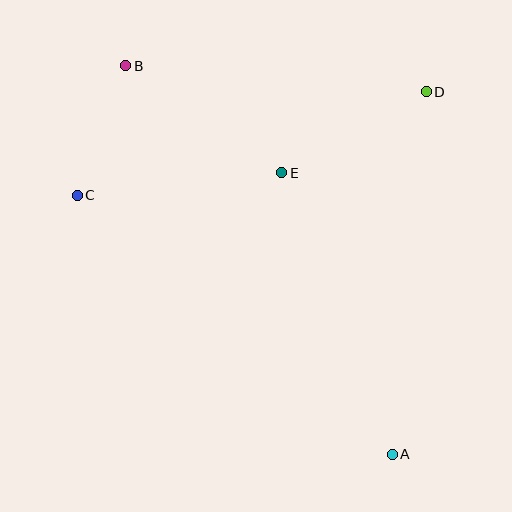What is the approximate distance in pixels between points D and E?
The distance between D and E is approximately 166 pixels.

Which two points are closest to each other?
Points B and C are closest to each other.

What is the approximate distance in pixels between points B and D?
The distance between B and D is approximately 302 pixels.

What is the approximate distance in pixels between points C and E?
The distance between C and E is approximately 206 pixels.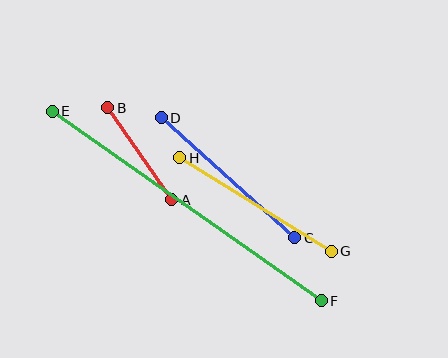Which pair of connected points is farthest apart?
Points E and F are farthest apart.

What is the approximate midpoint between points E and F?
The midpoint is at approximately (187, 206) pixels.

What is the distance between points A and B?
The distance is approximately 112 pixels.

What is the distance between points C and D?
The distance is approximately 180 pixels.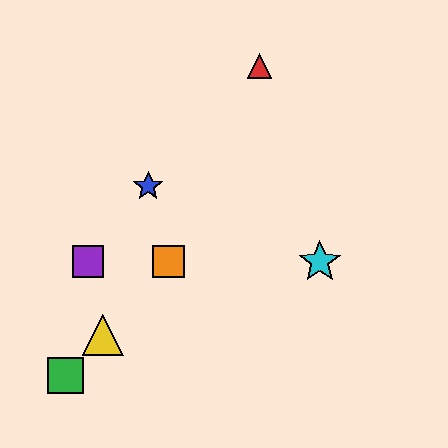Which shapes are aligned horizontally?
The purple square, the orange square, the cyan star are aligned horizontally.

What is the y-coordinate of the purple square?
The purple square is at y≈262.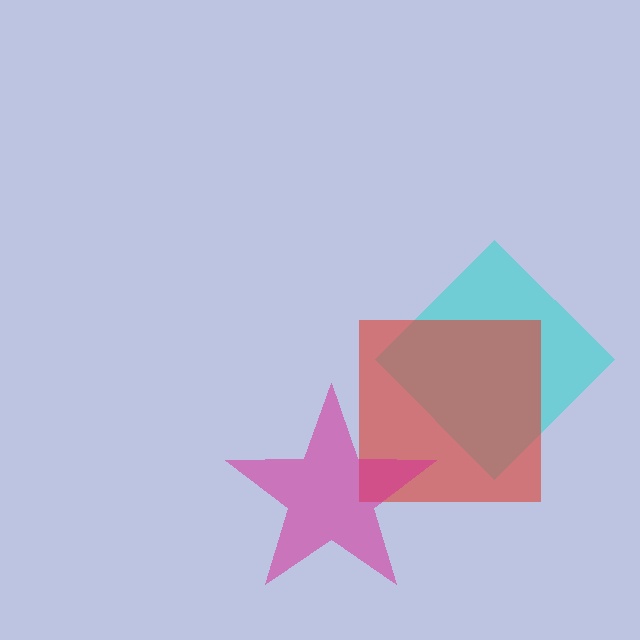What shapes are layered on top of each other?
The layered shapes are: a cyan diamond, a red square, a magenta star.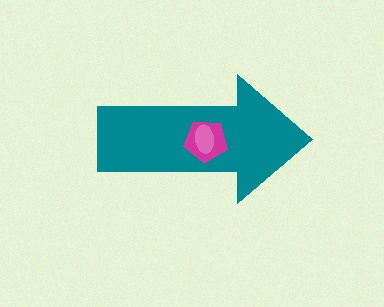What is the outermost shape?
The teal arrow.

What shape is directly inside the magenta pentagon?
The pink ellipse.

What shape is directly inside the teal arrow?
The magenta pentagon.